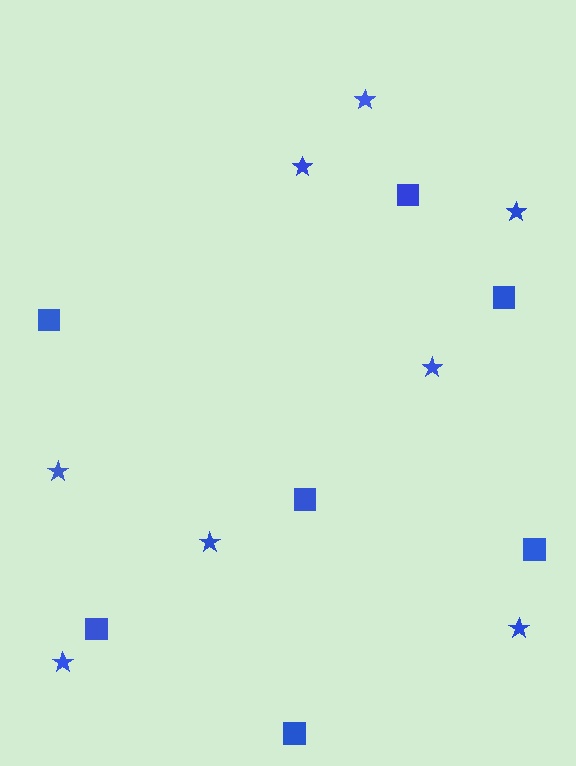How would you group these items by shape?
There are 2 groups: one group of squares (7) and one group of stars (8).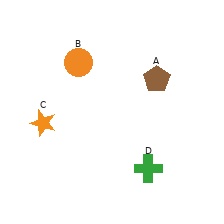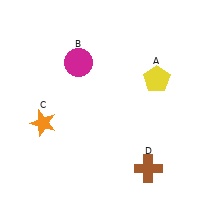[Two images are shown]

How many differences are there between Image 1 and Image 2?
There are 3 differences between the two images.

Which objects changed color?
A changed from brown to yellow. B changed from orange to magenta. D changed from green to brown.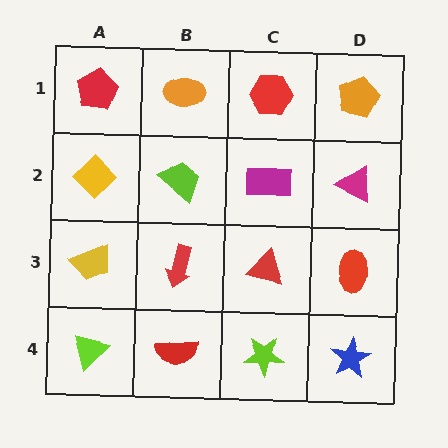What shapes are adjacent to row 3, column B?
A lime trapezoid (row 2, column B), a red semicircle (row 4, column B), a yellow trapezoid (row 3, column A), a red triangle (row 3, column C).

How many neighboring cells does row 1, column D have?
2.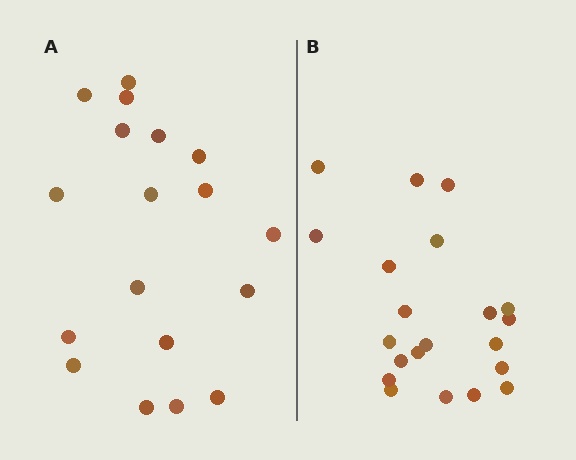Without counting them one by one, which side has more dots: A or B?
Region B (the right region) has more dots.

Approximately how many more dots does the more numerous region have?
Region B has just a few more — roughly 2 or 3 more dots than region A.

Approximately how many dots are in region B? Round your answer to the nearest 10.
About 20 dots. (The exact count is 21, which rounds to 20.)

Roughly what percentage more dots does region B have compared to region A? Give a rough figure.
About 15% more.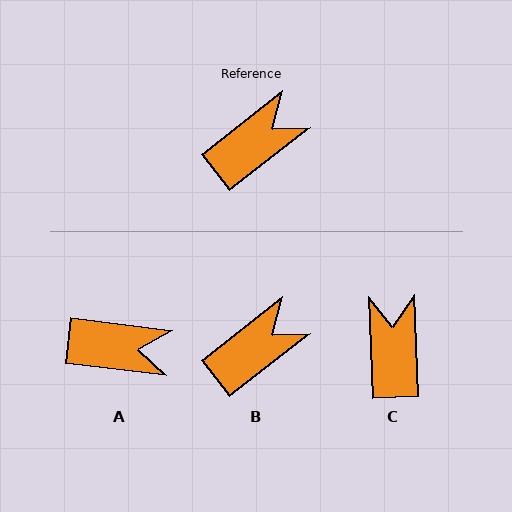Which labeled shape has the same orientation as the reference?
B.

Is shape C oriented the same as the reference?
No, it is off by about 54 degrees.